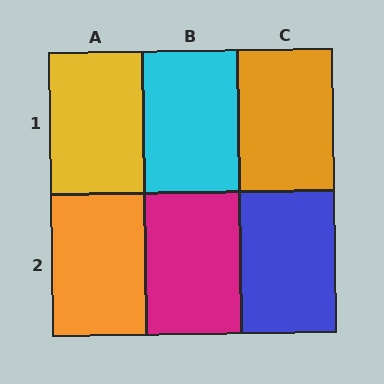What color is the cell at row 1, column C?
Orange.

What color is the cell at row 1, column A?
Yellow.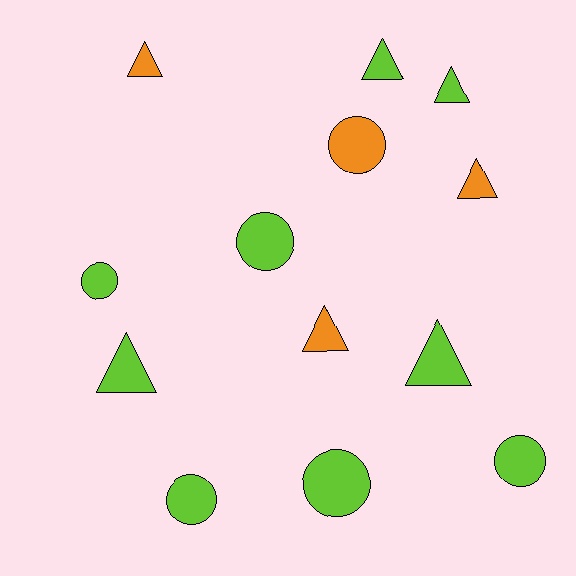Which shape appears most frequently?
Triangle, with 7 objects.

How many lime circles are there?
There are 5 lime circles.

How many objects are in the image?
There are 13 objects.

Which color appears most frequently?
Lime, with 9 objects.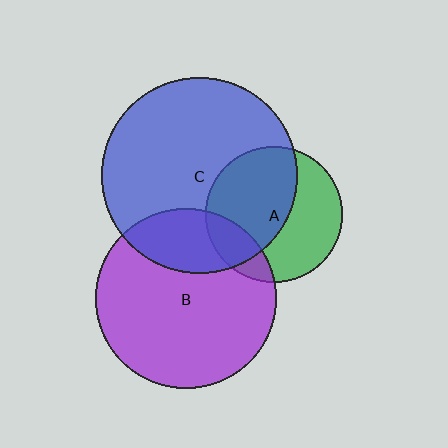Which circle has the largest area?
Circle C (blue).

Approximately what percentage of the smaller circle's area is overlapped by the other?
Approximately 15%.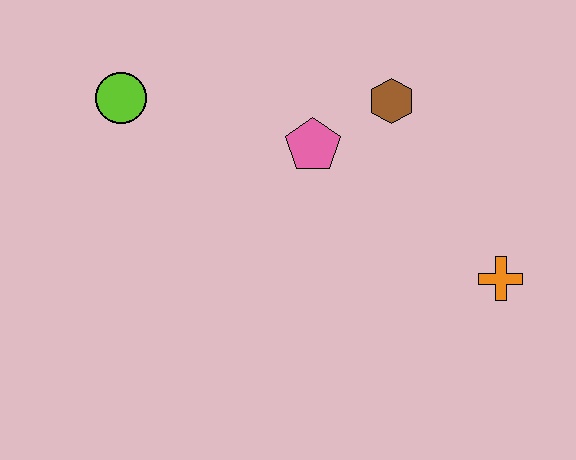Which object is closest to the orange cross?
The brown hexagon is closest to the orange cross.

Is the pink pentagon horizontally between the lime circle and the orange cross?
Yes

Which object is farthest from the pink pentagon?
The orange cross is farthest from the pink pentagon.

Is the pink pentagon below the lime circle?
Yes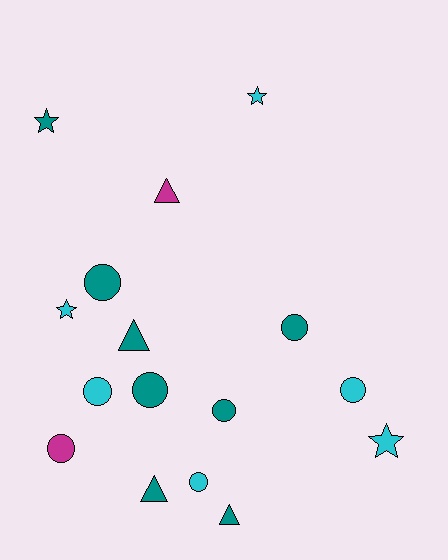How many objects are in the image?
There are 16 objects.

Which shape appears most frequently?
Circle, with 8 objects.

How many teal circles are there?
There are 4 teal circles.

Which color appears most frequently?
Teal, with 8 objects.